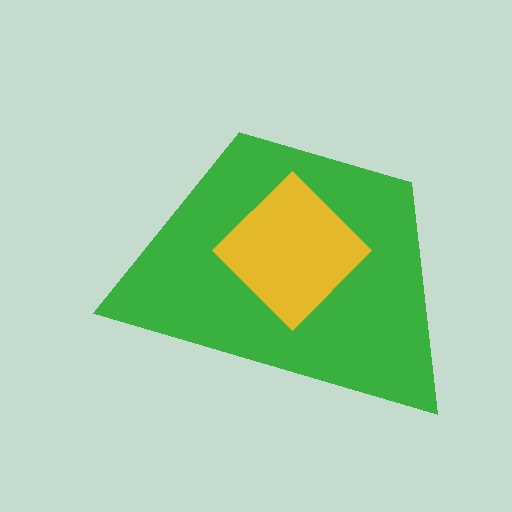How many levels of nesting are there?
2.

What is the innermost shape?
The yellow diamond.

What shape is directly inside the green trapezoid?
The yellow diamond.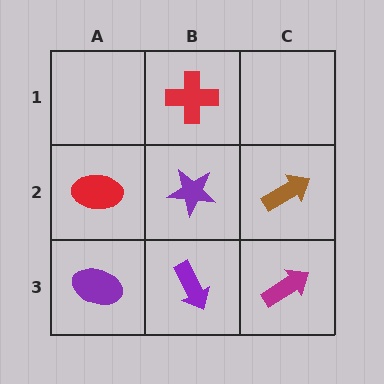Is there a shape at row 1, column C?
No, that cell is empty.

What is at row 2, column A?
A red ellipse.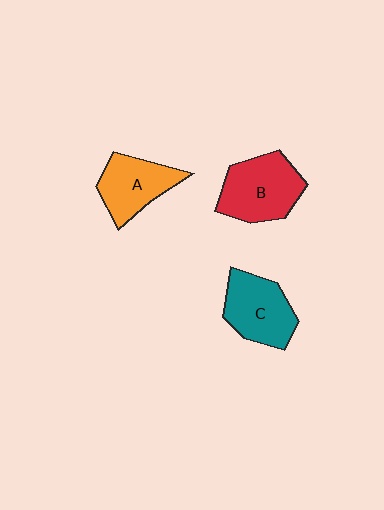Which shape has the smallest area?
Shape A (orange).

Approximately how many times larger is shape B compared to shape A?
Approximately 1.2 times.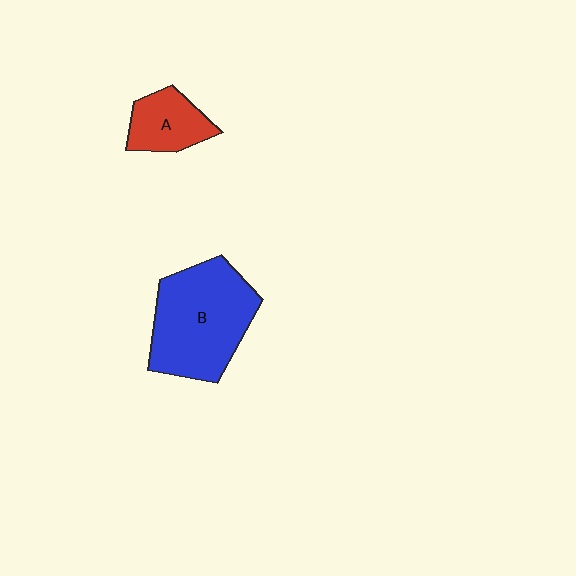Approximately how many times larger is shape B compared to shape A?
Approximately 2.4 times.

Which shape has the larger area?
Shape B (blue).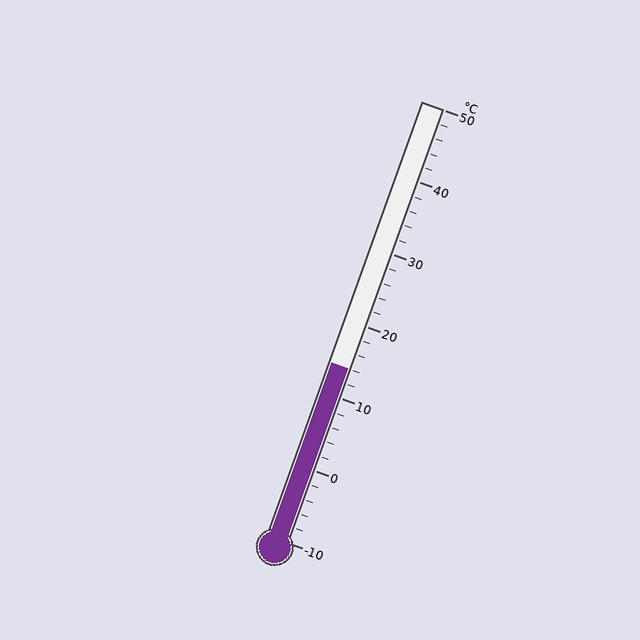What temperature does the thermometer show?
The thermometer shows approximately 14°C.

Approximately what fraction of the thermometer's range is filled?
The thermometer is filled to approximately 40% of its range.